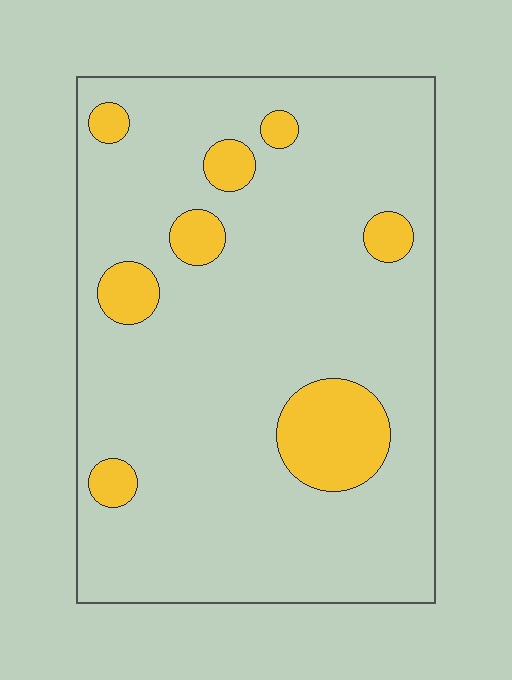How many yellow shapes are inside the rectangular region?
8.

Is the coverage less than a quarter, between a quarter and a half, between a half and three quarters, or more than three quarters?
Less than a quarter.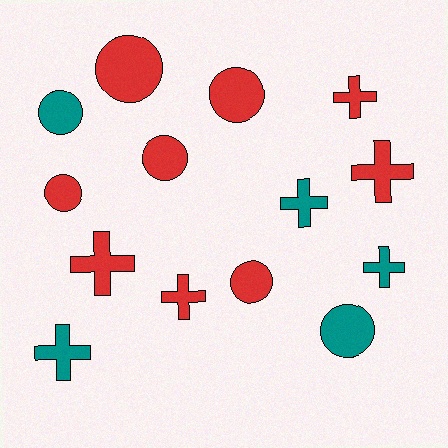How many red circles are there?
There are 5 red circles.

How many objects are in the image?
There are 14 objects.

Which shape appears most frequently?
Circle, with 7 objects.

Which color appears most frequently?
Red, with 9 objects.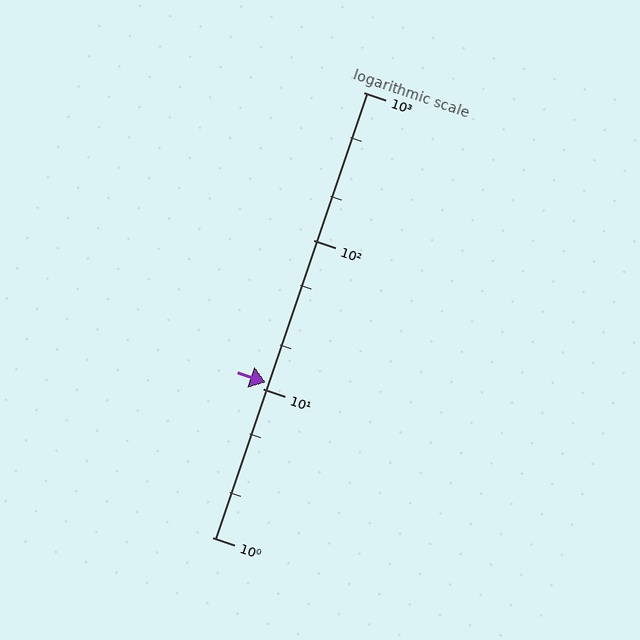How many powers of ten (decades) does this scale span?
The scale spans 3 decades, from 1 to 1000.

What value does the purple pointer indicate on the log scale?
The pointer indicates approximately 11.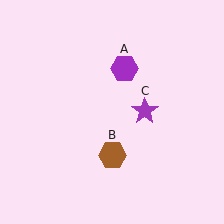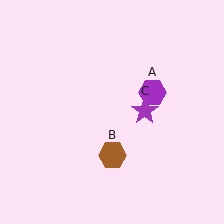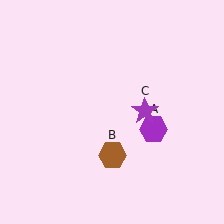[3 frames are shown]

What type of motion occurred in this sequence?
The purple hexagon (object A) rotated clockwise around the center of the scene.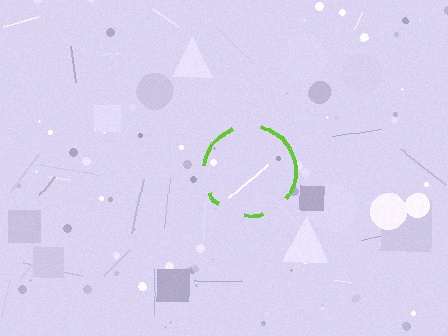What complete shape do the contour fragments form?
The contour fragments form a circle.